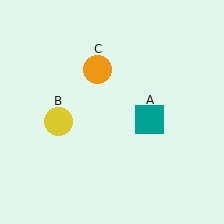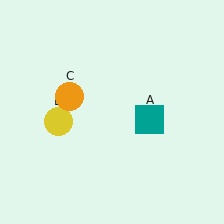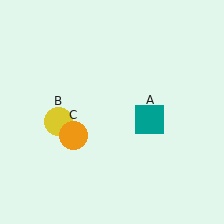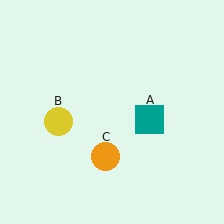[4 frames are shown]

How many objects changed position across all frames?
1 object changed position: orange circle (object C).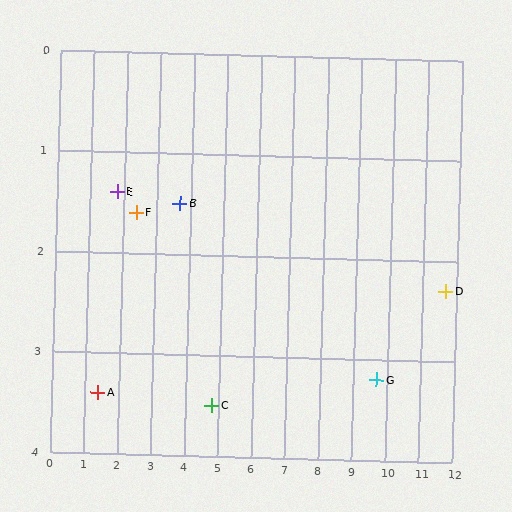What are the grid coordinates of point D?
Point D is at approximately (11.7, 2.3).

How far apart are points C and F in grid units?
Points C and F are about 3.1 grid units apart.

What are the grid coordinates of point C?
Point C is at approximately (4.8, 3.5).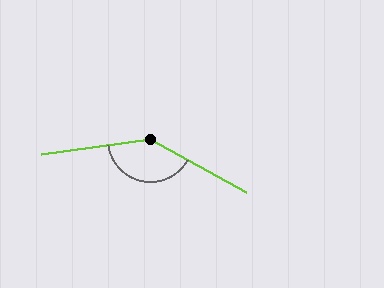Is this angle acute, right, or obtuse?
It is obtuse.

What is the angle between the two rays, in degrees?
Approximately 143 degrees.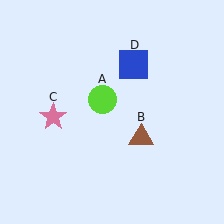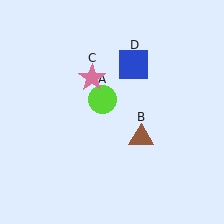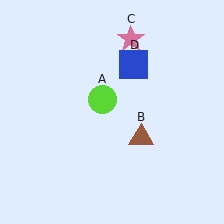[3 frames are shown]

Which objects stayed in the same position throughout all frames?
Lime circle (object A) and brown triangle (object B) and blue square (object D) remained stationary.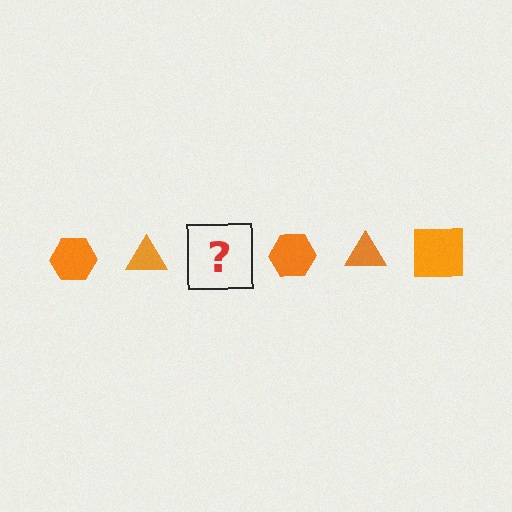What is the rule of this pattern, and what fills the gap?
The rule is that the pattern cycles through hexagon, triangle, square shapes in orange. The gap should be filled with an orange square.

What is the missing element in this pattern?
The missing element is an orange square.